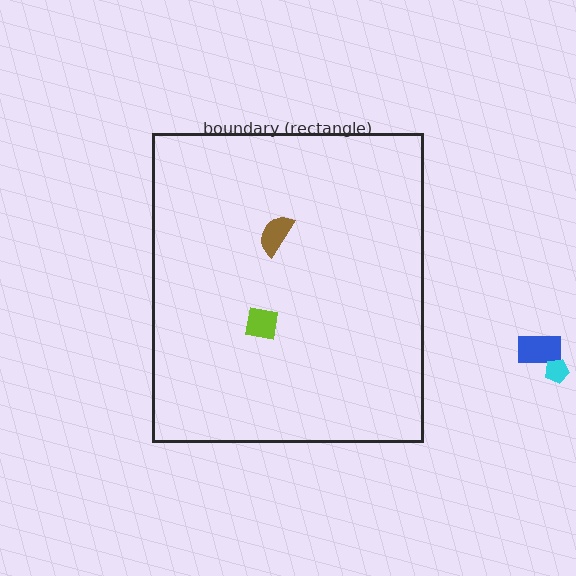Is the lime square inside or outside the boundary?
Inside.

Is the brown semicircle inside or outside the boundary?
Inside.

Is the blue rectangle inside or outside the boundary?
Outside.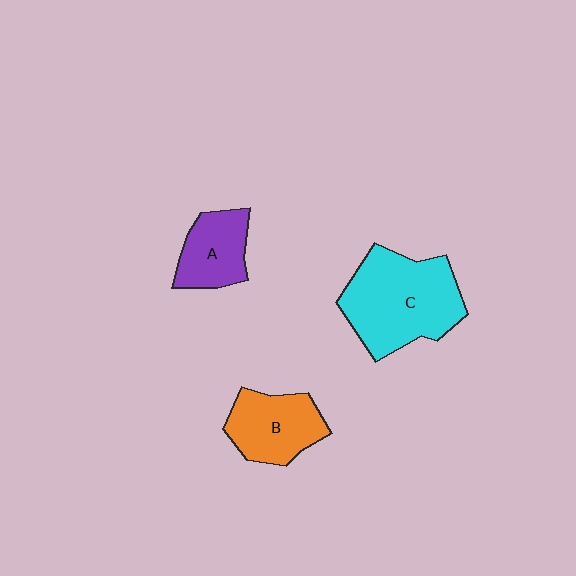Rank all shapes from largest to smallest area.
From largest to smallest: C (cyan), B (orange), A (purple).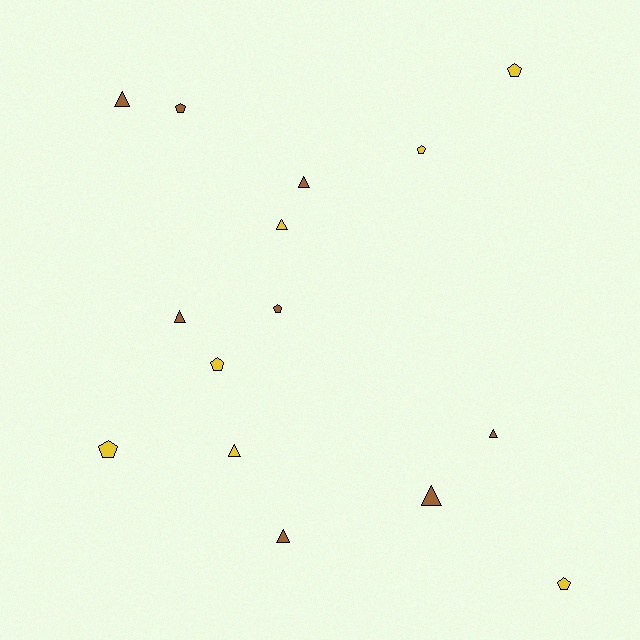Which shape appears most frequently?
Triangle, with 8 objects.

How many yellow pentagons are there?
There are 5 yellow pentagons.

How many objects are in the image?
There are 15 objects.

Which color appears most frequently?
Brown, with 8 objects.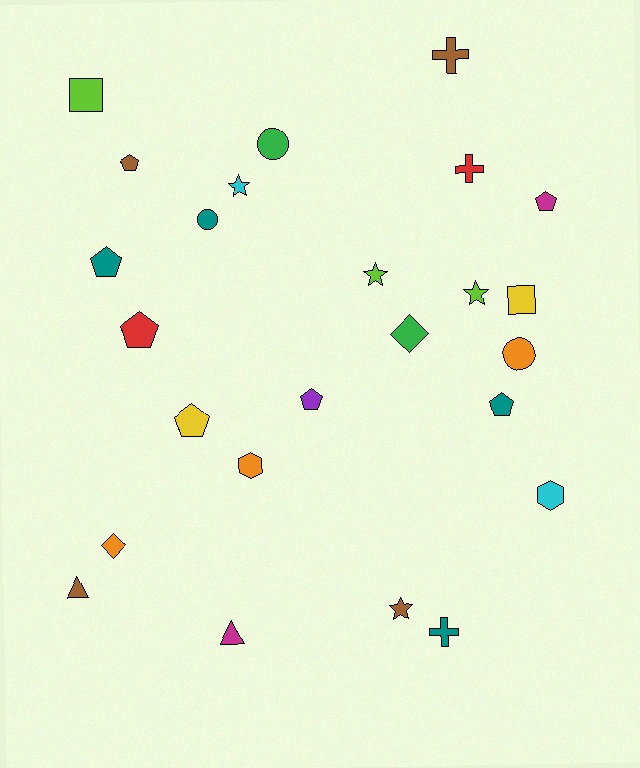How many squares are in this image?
There are 2 squares.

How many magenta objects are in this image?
There are 2 magenta objects.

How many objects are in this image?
There are 25 objects.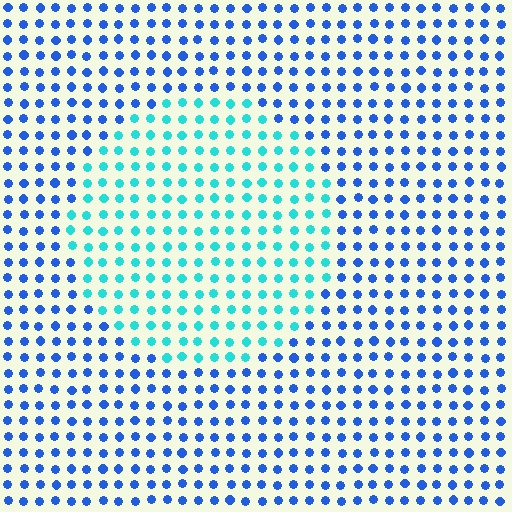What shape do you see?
I see a circle.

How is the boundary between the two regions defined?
The boundary is defined purely by a slight shift in hue (about 44 degrees). Spacing, size, and orientation are identical on both sides.